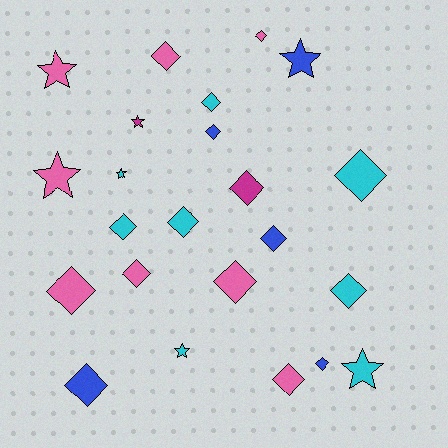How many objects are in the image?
There are 23 objects.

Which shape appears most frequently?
Diamond, with 16 objects.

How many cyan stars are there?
There are 3 cyan stars.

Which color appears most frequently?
Cyan, with 8 objects.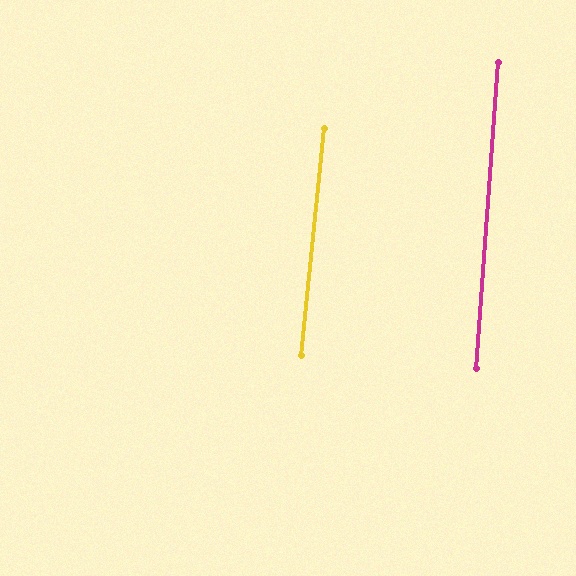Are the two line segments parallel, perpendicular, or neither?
Parallel — their directions differ by only 1.7°.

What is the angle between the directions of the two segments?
Approximately 2 degrees.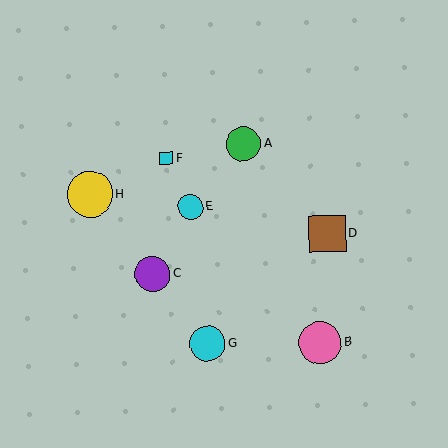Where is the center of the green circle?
The center of the green circle is at (243, 144).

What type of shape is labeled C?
Shape C is a purple circle.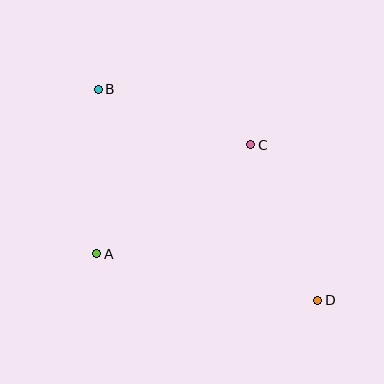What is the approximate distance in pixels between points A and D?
The distance between A and D is approximately 226 pixels.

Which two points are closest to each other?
Points B and C are closest to each other.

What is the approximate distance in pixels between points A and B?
The distance between A and B is approximately 165 pixels.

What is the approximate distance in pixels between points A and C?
The distance between A and C is approximately 188 pixels.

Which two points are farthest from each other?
Points B and D are farthest from each other.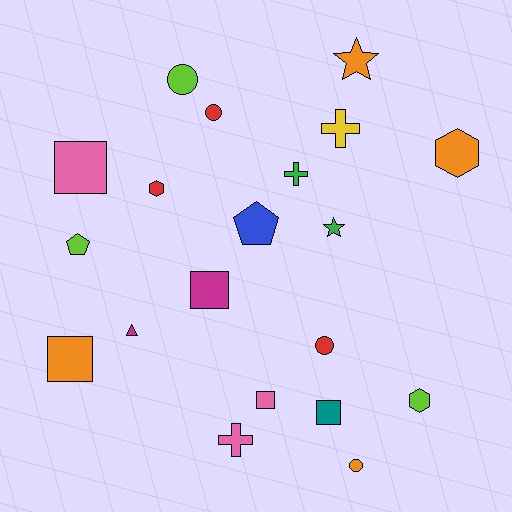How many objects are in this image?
There are 20 objects.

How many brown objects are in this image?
There are no brown objects.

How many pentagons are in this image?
There are 2 pentagons.